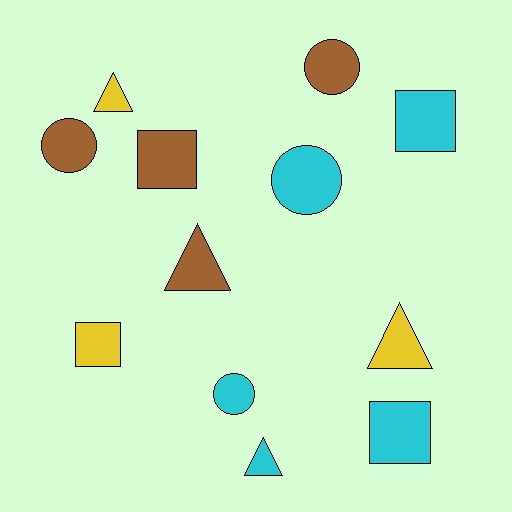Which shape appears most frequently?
Square, with 4 objects.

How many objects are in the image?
There are 12 objects.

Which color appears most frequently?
Cyan, with 5 objects.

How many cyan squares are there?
There are 2 cyan squares.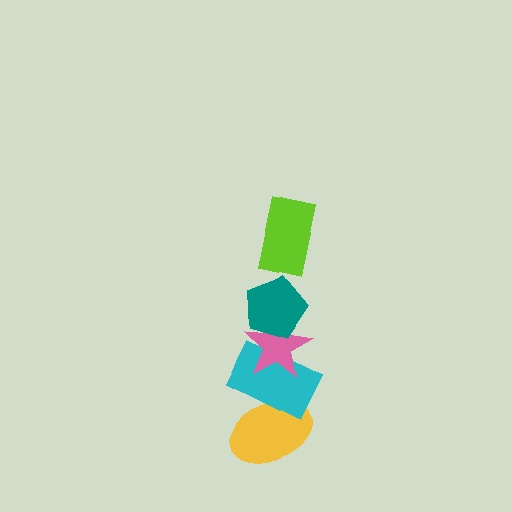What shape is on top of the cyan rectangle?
The pink star is on top of the cyan rectangle.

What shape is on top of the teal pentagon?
The lime rectangle is on top of the teal pentagon.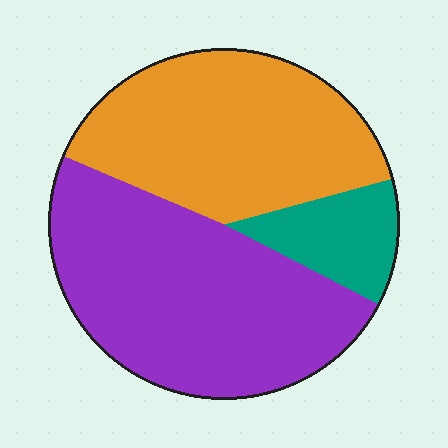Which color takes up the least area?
Teal, at roughly 10%.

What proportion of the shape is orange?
Orange covers 40% of the shape.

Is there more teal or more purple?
Purple.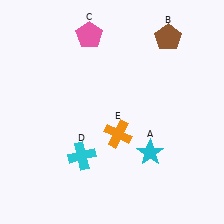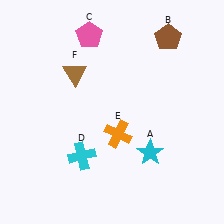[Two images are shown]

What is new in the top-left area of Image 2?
A brown triangle (F) was added in the top-left area of Image 2.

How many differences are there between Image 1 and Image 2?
There is 1 difference between the two images.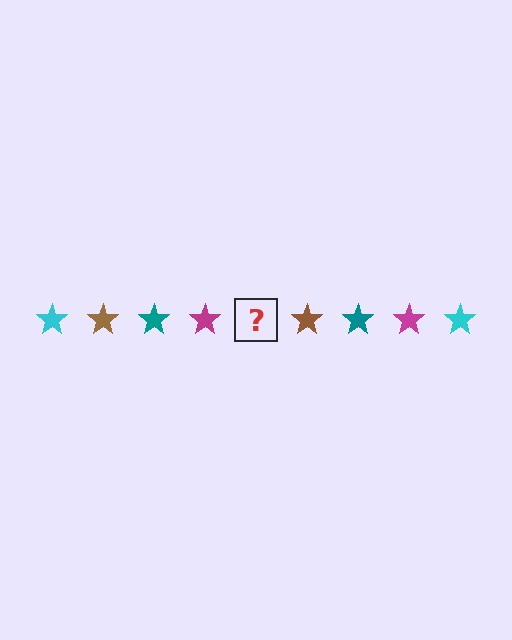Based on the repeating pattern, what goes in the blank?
The blank should be a cyan star.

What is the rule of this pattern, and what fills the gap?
The rule is that the pattern cycles through cyan, brown, teal, magenta stars. The gap should be filled with a cyan star.